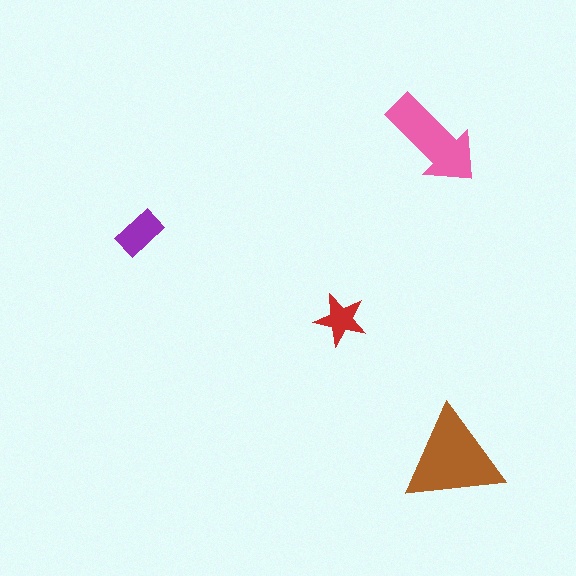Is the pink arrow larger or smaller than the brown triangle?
Smaller.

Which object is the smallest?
The red star.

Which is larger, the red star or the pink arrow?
The pink arrow.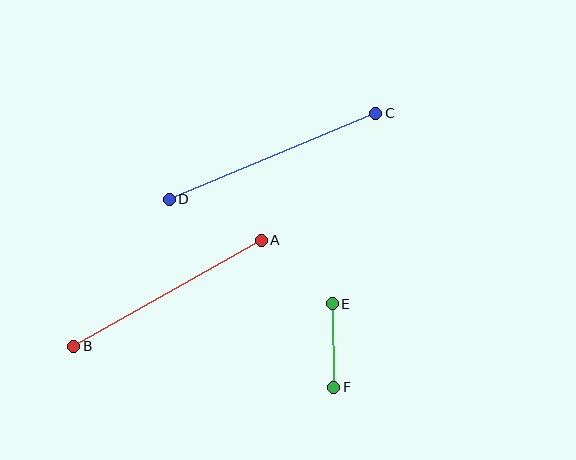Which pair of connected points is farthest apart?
Points C and D are farthest apart.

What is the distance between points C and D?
The distance is approximately 224 pixels.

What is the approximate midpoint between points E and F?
The midpoint is at approximately (333, 345) pixels.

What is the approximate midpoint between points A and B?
The midpoint is at approximately (168, 293) pixels.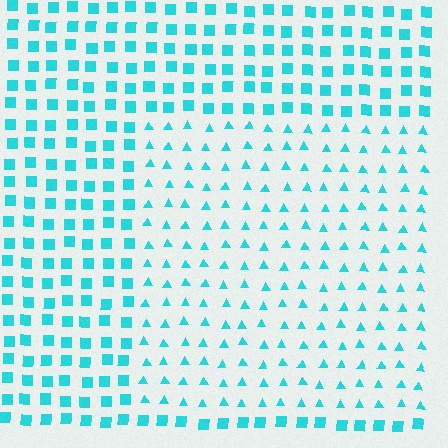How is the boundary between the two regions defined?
The boundary is defined by a change in element shape: triangles inside vs. squares outside. All elements share the same color and spacing.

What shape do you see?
I see a rectangle.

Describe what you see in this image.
The image is filled with small cyan elements arranged in a uniform grid. A rectangle-shaped region contains triangles, while the surrounding area contains squares. The boundary is defined purely by the change in element shape.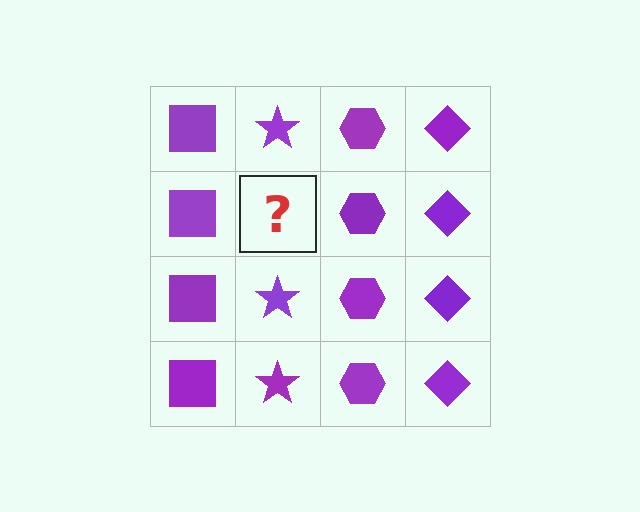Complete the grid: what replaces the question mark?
The question mark should be replaced with a purple star.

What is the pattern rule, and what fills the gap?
The rule is that each column has a consistent shape. The gap should be filled with a purple star.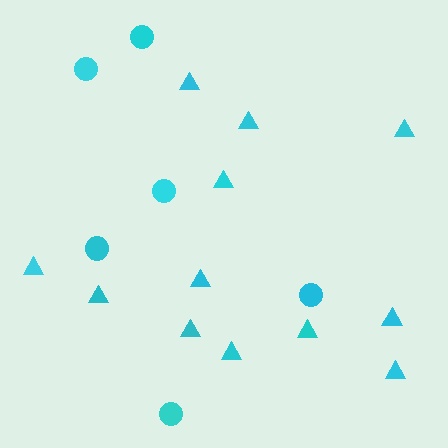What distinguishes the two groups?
There are 2 groups: one group of circles (6) and one group of triangles (12).